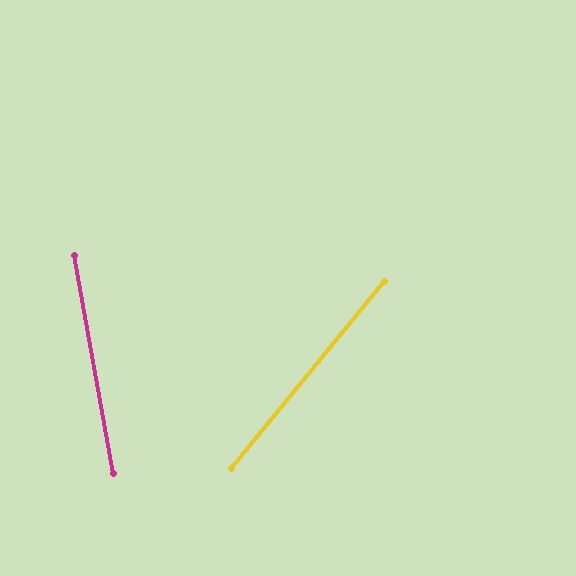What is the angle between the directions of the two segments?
Approximately 49 degrees.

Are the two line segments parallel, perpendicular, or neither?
Neither parallel nor perpendicular — they differ by about 49°.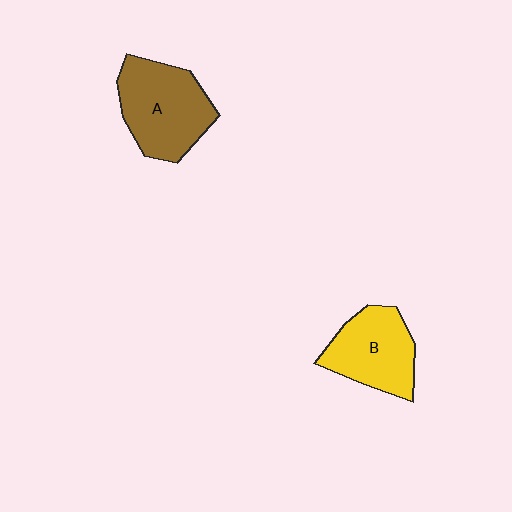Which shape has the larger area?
Shape A (brown).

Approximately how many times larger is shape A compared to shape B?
Approximately 1.2 times.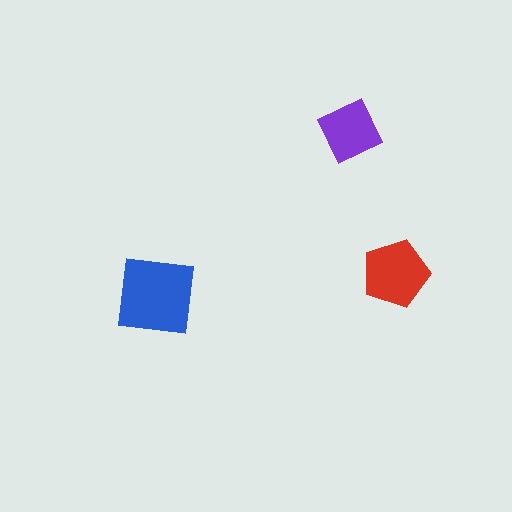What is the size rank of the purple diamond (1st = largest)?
3rd.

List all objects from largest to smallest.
The blue square, the red pentagon, the purple diamond.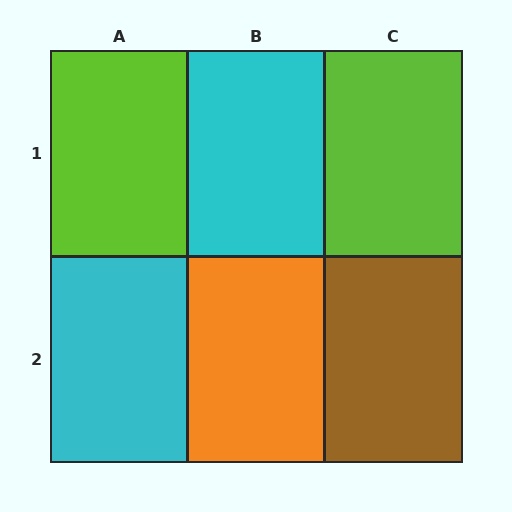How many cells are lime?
2 cells are lime.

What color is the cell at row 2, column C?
Brown.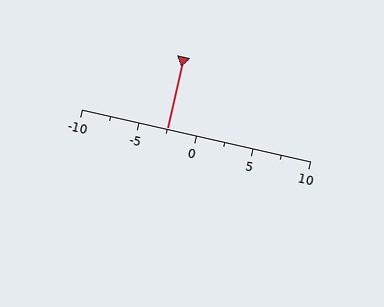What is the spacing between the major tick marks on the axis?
The major ticks are spaced 5 apart.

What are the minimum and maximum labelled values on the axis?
The axis runs from -10 to 10.